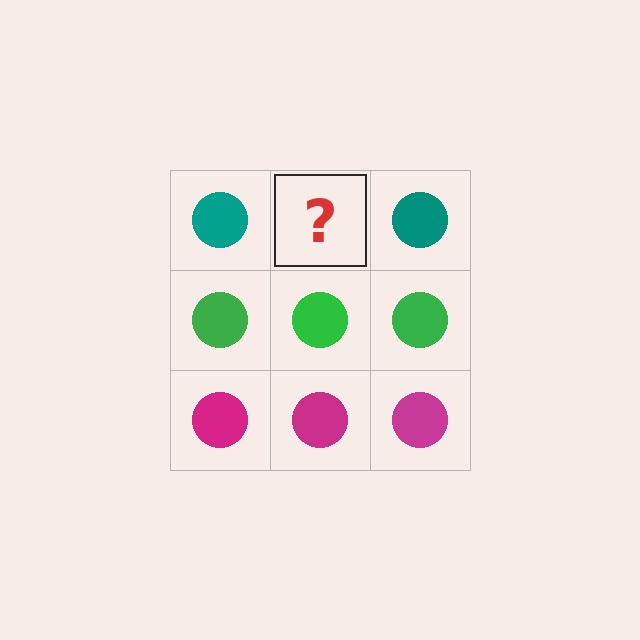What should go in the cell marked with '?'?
The missing cell should contain a teal circle.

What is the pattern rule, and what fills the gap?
The rule is that each row has a consistent color. The gap should be filled with a teal circle.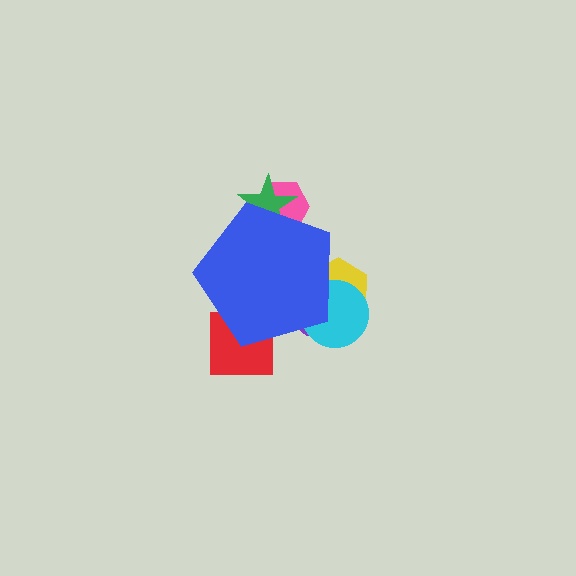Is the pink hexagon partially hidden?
Yes, the pink hexagon is partially hidden behind the blue pentagon.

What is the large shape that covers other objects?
A blue pentagon.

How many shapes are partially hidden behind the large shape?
6 shapes are partially hidden.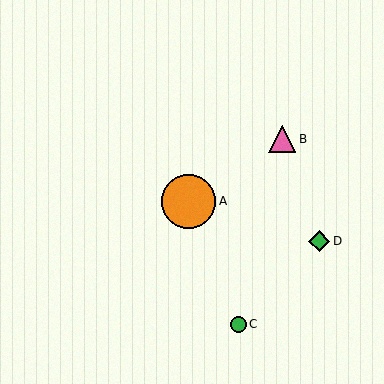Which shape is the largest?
The orange circle (labeled A) is the largest.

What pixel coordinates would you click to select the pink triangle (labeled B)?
Click at (282, 139) to select the pink triangle B.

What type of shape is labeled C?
Shape C is a green circle.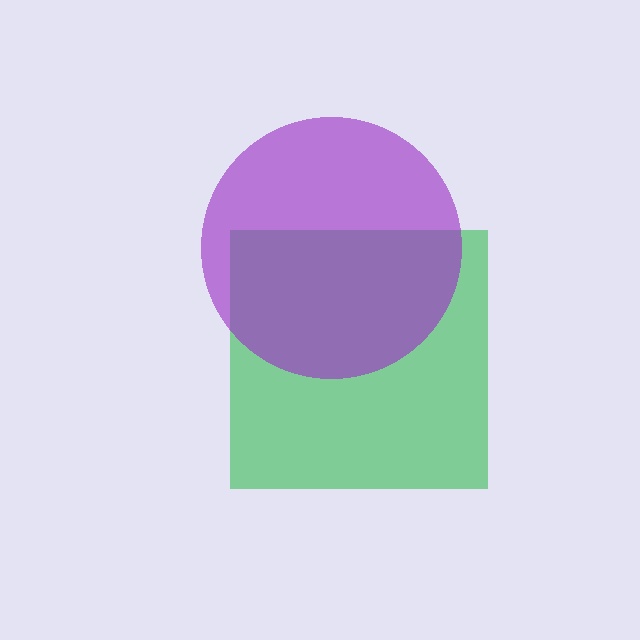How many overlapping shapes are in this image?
There are 2 overlapping shapes in the image.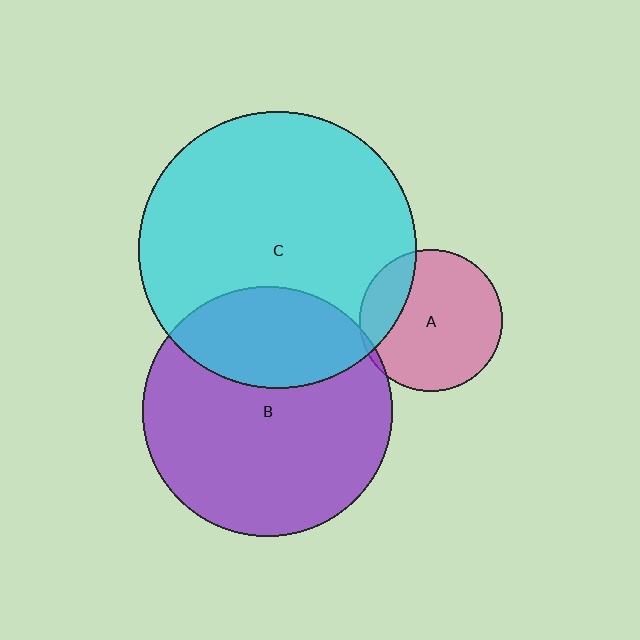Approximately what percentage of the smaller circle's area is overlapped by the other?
Approximately 20%.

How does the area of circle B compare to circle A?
Approximately 3.1 times.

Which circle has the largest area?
Circle C (cyan).